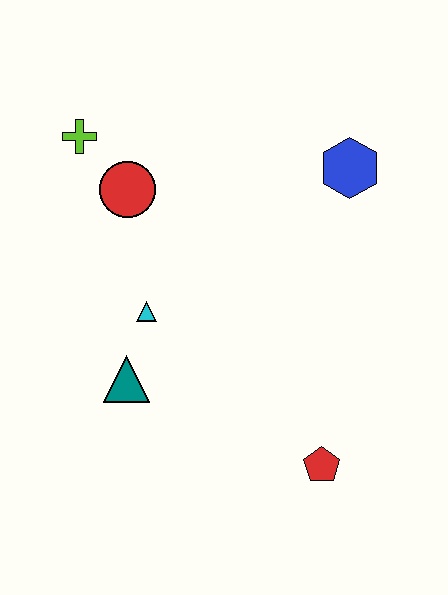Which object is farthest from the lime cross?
The red pentagon is farthest from the lime cross.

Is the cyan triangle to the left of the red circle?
No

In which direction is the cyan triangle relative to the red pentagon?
The cyan triangle is to the left of the red pentagon.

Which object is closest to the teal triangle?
The cyan triangle is closest to the teal triangle.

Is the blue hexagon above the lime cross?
No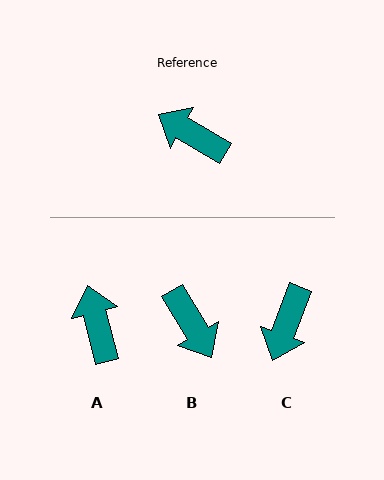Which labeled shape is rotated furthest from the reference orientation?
B, about 151 degrees away.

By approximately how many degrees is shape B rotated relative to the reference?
Approximately 151 degrees counter-clockwise.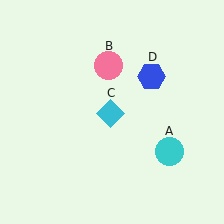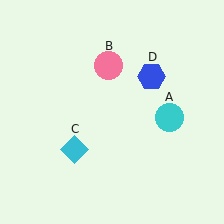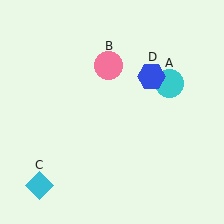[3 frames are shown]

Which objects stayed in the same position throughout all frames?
Pink circle (object B) and blue hexagon (object D) remained stationary.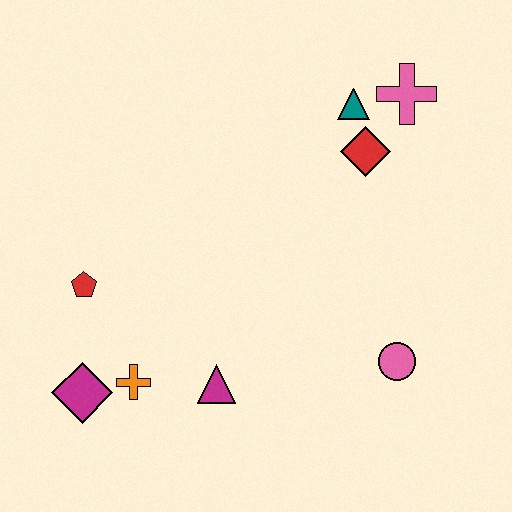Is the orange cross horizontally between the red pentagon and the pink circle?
Yes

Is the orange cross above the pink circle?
No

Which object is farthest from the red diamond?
The magenta diamond is farthest from the red diamond.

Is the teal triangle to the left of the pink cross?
Yes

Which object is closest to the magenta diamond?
The orange cross is closest to the magenta diamond.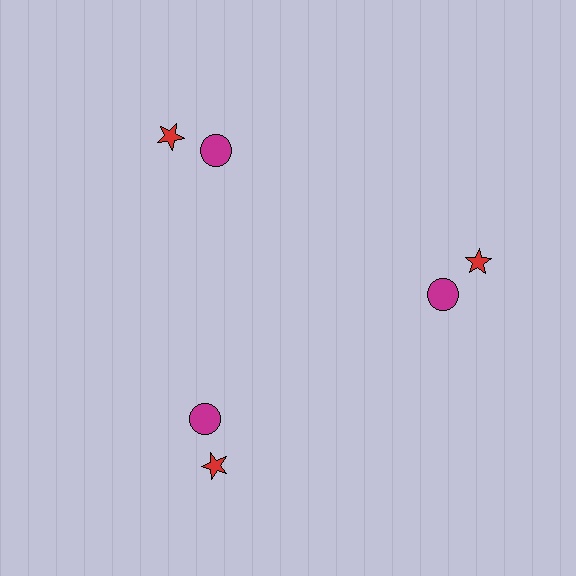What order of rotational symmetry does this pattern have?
This pattern has 3-fold rotational symmetry.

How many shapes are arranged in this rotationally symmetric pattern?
There are 6 shapes, arranged in 3 groups of 2.